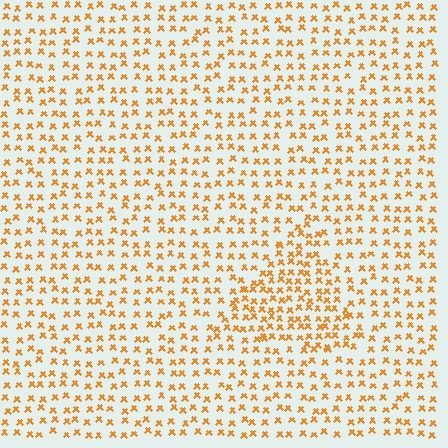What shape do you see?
I see a triangle.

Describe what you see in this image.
The image contains small orange elements arranged at two different densities. A triangle-shaped region is visible where the elements are more densely packed than the surrounding area.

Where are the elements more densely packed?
The elements are more densely packed inside the triangle boundary.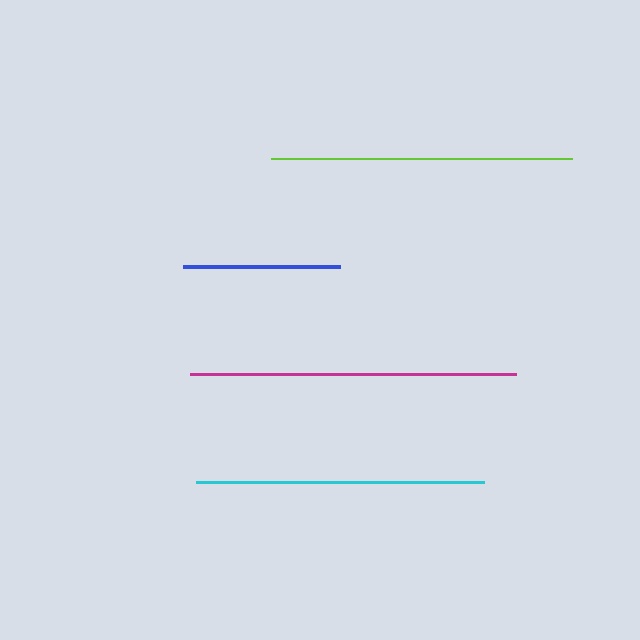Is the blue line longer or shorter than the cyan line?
The cyan line is longer than the blue line.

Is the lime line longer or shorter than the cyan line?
The lime line is longer than the cyan line.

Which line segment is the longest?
The magenta line is the longest at approximately 326 pixels.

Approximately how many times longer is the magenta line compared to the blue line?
The magenta line is approximately 2.1 times the length of the blue line.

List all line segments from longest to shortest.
From longest to shortest: magenta, lime, cyan, blue.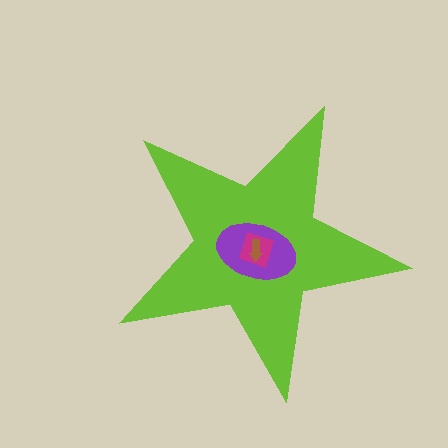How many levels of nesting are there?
4.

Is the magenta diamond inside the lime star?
Yes.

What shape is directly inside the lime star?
The purple ellipse.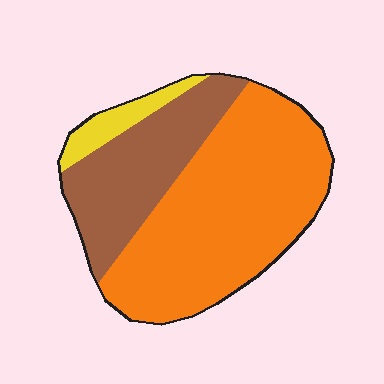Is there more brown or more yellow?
Brown.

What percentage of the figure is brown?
Brown takes up about one third (1/3) of the figure.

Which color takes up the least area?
Yellow, at roughly 5%.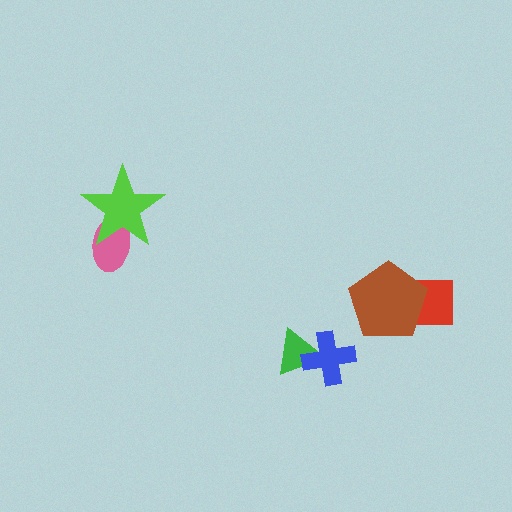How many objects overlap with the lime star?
1 object overlaps with the lime star.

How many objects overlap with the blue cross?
1 object overlaps with the blue cross.